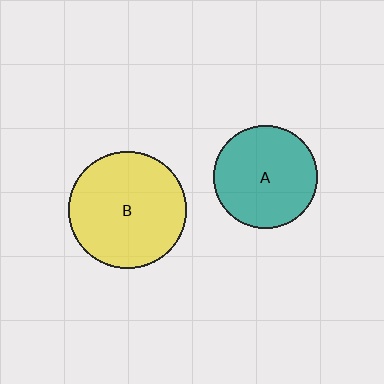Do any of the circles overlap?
No, none of the circles overlap.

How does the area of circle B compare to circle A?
Approximately 1.3 times.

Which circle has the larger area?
Circle B (yellow).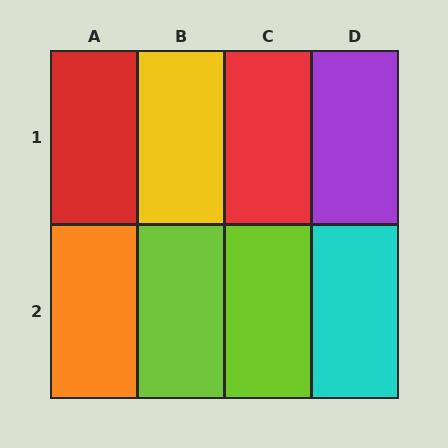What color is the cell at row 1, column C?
Red.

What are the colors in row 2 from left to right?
Orange, lime, lime, cyan.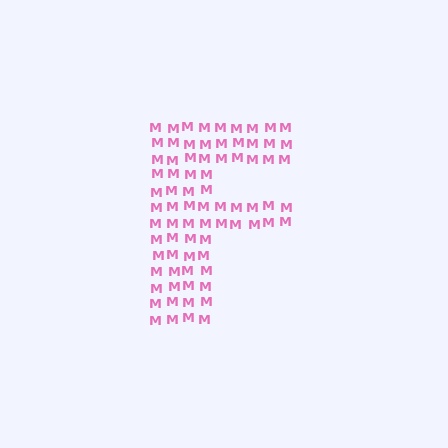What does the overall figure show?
The overall figure shows the letter F.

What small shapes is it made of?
It is made of small letter M's.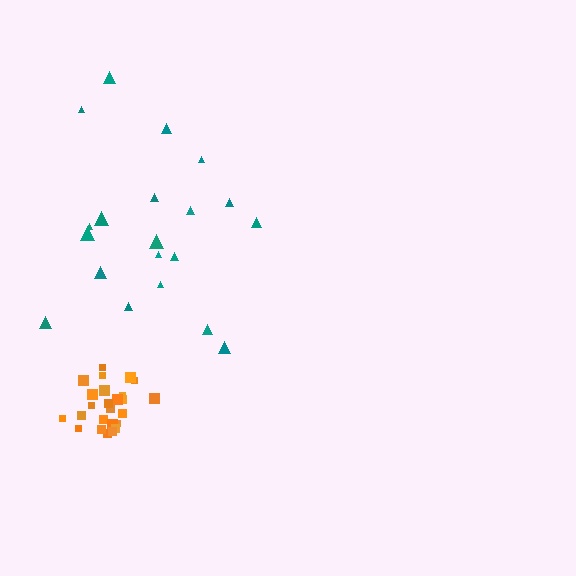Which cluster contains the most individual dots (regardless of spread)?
Orange (26).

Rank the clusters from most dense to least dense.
orange, teal.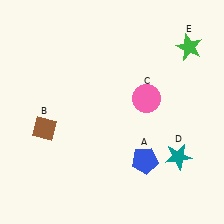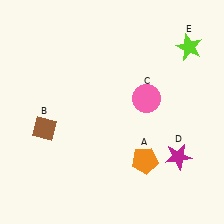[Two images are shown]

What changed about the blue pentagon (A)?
In Image 1, A is blue. In Image 2, it changed to orange.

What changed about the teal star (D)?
In Image 1, D is teal. In Image 2, it changed to magenta.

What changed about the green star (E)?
In Image 1, E is green. In Image 2, it changed to lime.